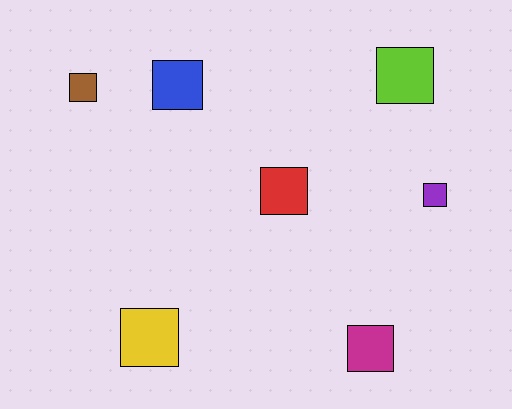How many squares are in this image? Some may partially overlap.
There are 7 squares.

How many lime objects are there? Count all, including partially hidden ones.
There is 1 lime object.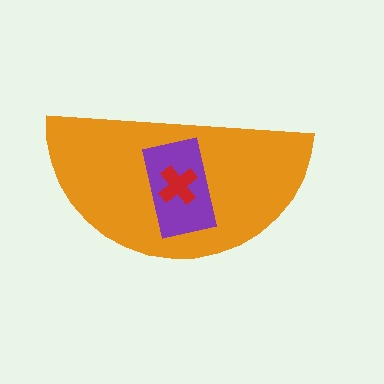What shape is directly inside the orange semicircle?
The purple rectangle.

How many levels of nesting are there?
3.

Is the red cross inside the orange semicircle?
Yes.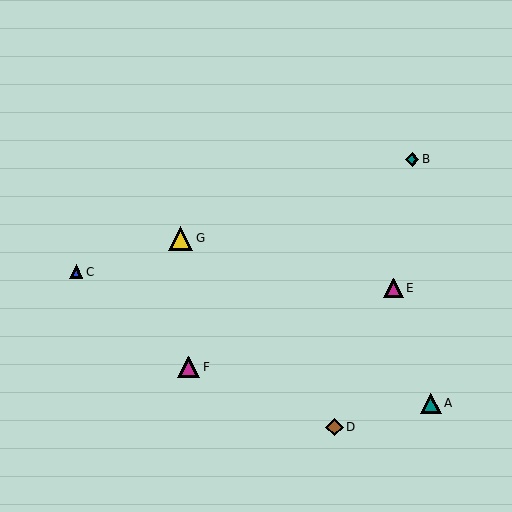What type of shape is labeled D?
Shape D is a brown diamond.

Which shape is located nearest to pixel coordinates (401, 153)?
The teal diamond (labeled B) at (412, 159) is nearest to that location.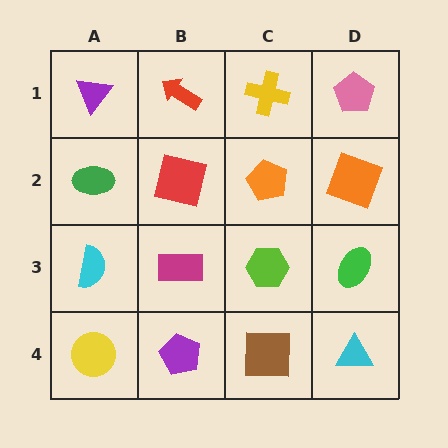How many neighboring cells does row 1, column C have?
3.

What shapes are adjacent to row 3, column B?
A red square (row 2, column B), a purple pentagon (row 4, column B), a cyan semicircle (row 3, column A), a lime hexagon (row 3, column C).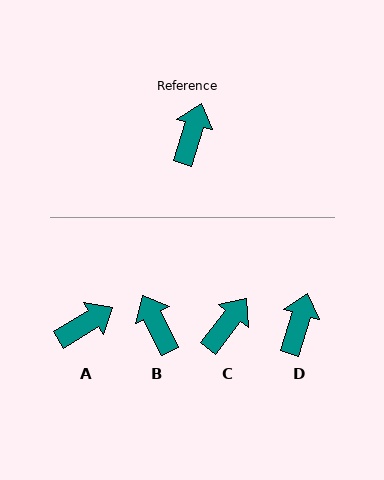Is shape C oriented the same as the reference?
No, it is off by about 21 degrees.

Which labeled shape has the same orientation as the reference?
D.